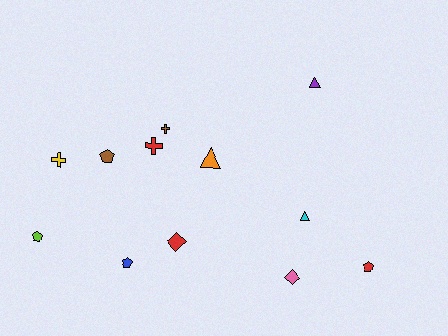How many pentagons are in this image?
There are 4 pentagons.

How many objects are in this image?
There are 12 objects.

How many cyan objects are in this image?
There is 1 cyan object.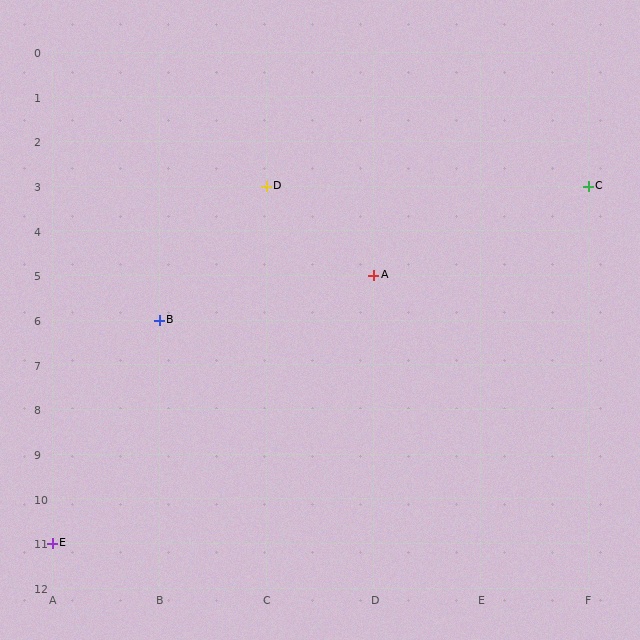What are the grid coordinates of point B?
Point B is at grid coordinates (B, 6).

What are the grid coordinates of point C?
Point C is at grid coordinates (F, 3).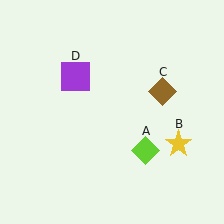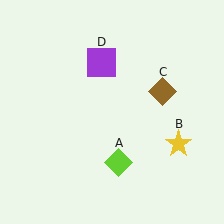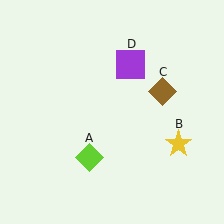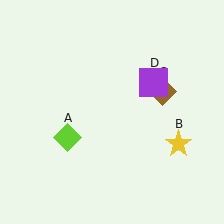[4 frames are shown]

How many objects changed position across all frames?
2 objects changed position: lime diamond (object A), purple square (object D).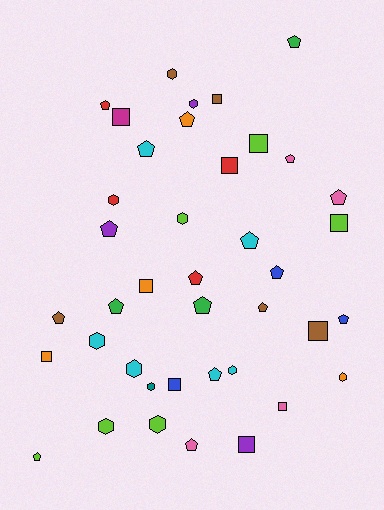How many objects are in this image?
There are 40 objects.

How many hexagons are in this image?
There are 11 hexagons.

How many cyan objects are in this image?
There are 6 cyan objects.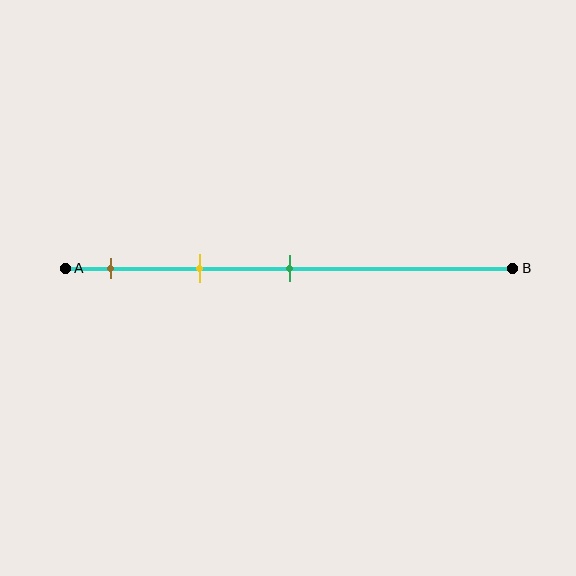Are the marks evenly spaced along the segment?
Yes, the marks are approximately evenly spaced.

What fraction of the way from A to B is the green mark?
The green mark is approximately 50% (0.5) of the way from A to B.